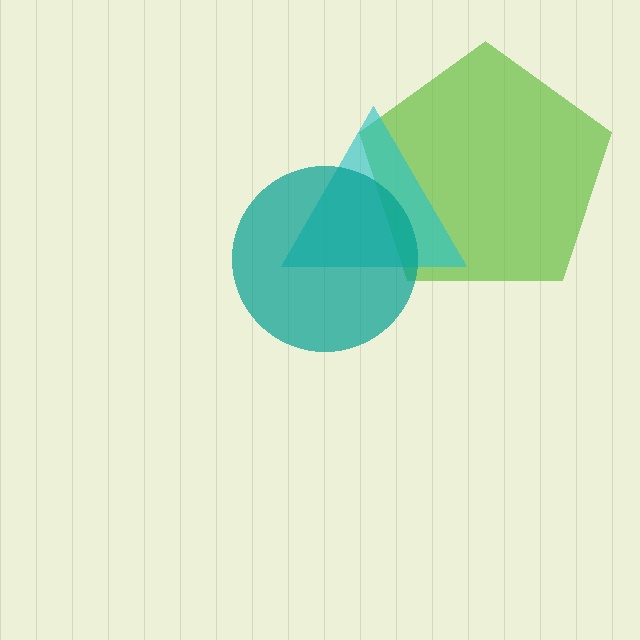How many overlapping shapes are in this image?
There are 3 overlapping shapes in the image.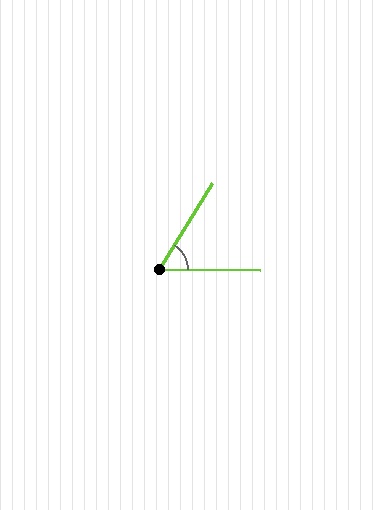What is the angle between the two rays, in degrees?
Approximately 59 degrees.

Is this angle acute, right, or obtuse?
It is acute.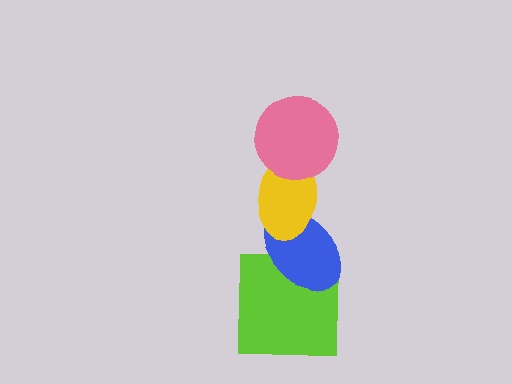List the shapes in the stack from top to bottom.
From top to bottom: the pink circle, the yellow ellipse, the blue ellipse, the lime square.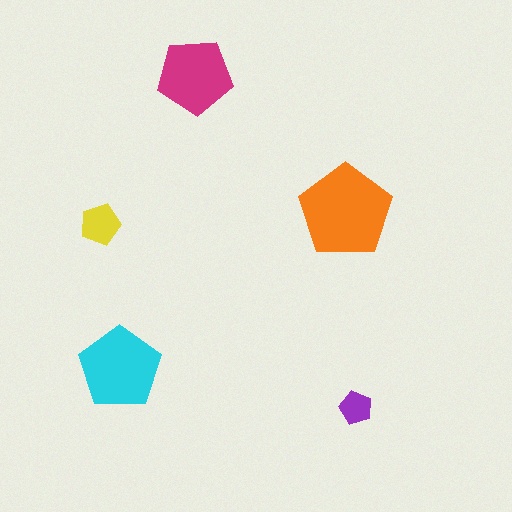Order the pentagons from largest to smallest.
the orange one, the cyan one, the magenta one, the yellow one, the purple one.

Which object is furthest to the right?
The purple pentagon is rightmost.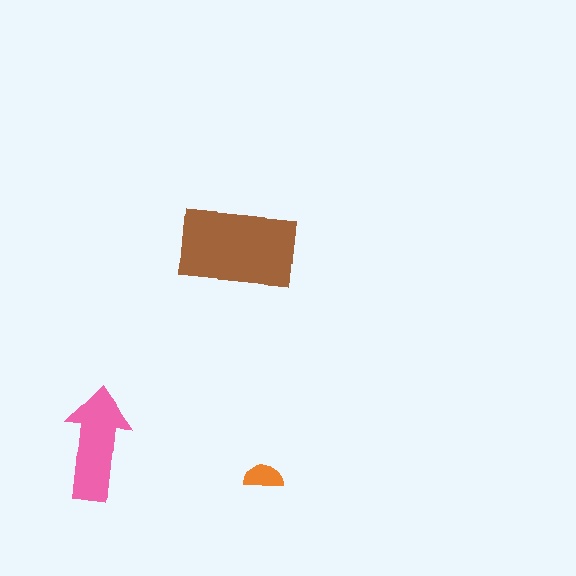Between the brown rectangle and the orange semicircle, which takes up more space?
The brown rectangle.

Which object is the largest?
The brown rectangle.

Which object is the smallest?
The orange semicircle.